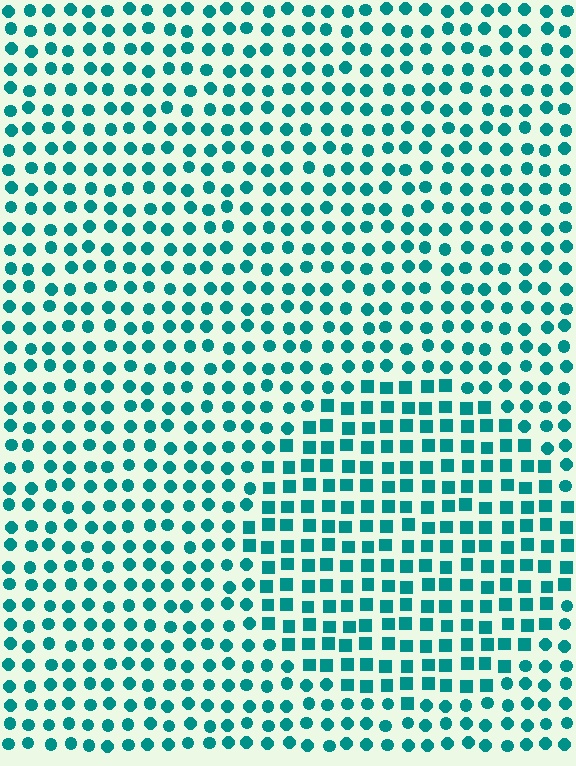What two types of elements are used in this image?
The image uses squares inside the circle region and circles outside it.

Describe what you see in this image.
The image is filled with small teal elements arranged in a uniform grid. A circle-shaped region contains squares, while the surrounding area contains circles. The boundary is defined purely by the change in element shape.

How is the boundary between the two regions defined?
The boundary is defined by a change in element shape: squares inside vs. circles outside. All elements share the same color and spacing.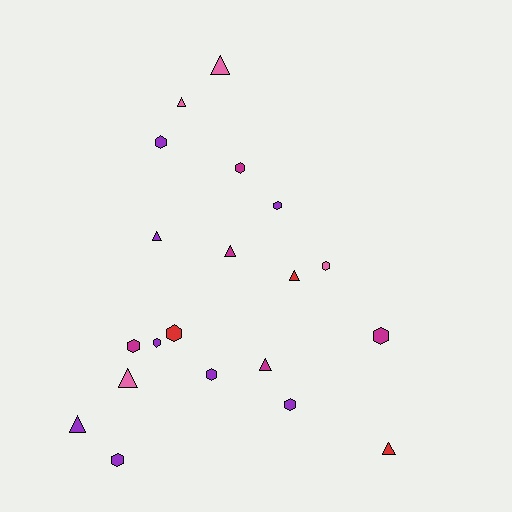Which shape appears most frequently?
Hexagon, with 11 objects.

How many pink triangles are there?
There are 3 pink triangles.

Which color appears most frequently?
Purple, with 8 objects.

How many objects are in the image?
There are 20 objects.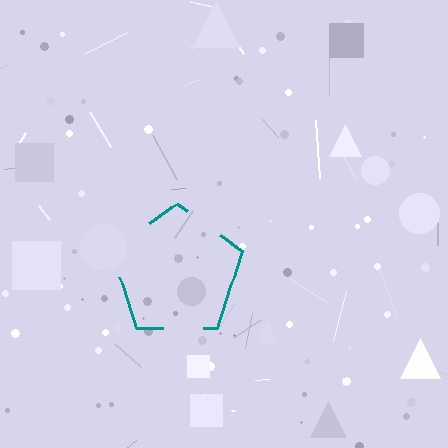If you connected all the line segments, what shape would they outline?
They would outline a pentagon.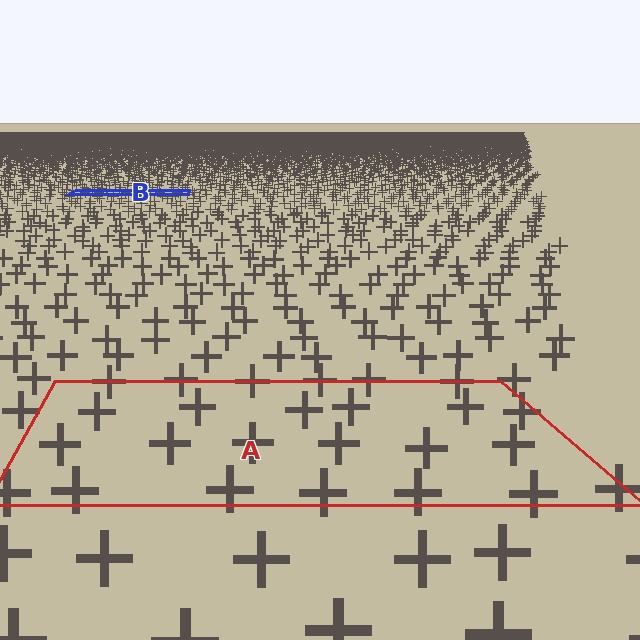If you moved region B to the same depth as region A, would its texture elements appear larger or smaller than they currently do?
They would appear larger. At a closer depth, the same texture elements are projected at a bigger on-screen size.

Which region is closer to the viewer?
Region A is closer. The texture elements there are larger and more spread out.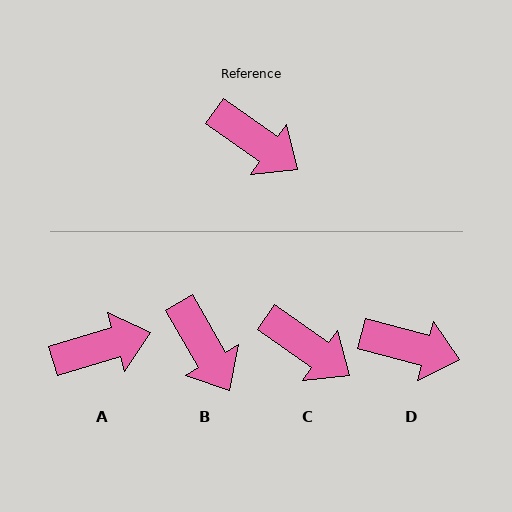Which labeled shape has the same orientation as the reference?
C.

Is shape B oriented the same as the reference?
No, it is off by about 25 degrees.